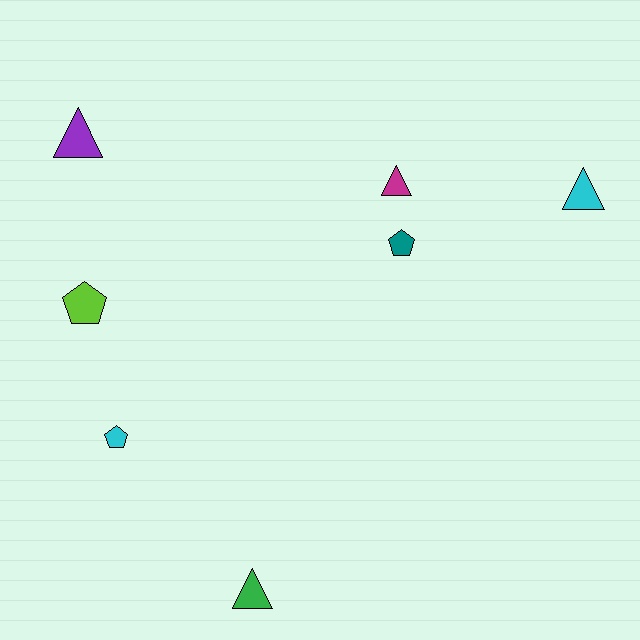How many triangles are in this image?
There are 4 triangles.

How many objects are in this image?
There are 7 objects.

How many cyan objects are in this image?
There are 2 cyan objects.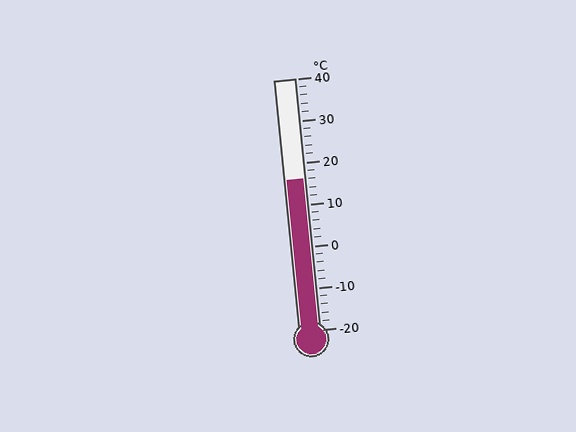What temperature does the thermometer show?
The thermometer shows approximately 16°C.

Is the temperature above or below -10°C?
The temperature is above -10°C.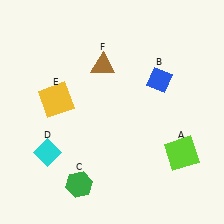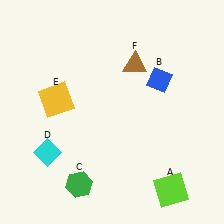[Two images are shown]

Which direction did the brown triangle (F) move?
The brown triangle (F) moved right.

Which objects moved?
The objects that moved are: the lime square (A), the brown triangle (F).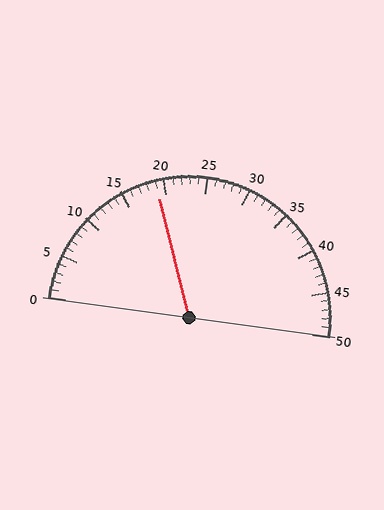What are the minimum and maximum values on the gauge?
The gauge ranges from 0 to 50.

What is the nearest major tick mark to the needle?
The nearest major tick mark is 20.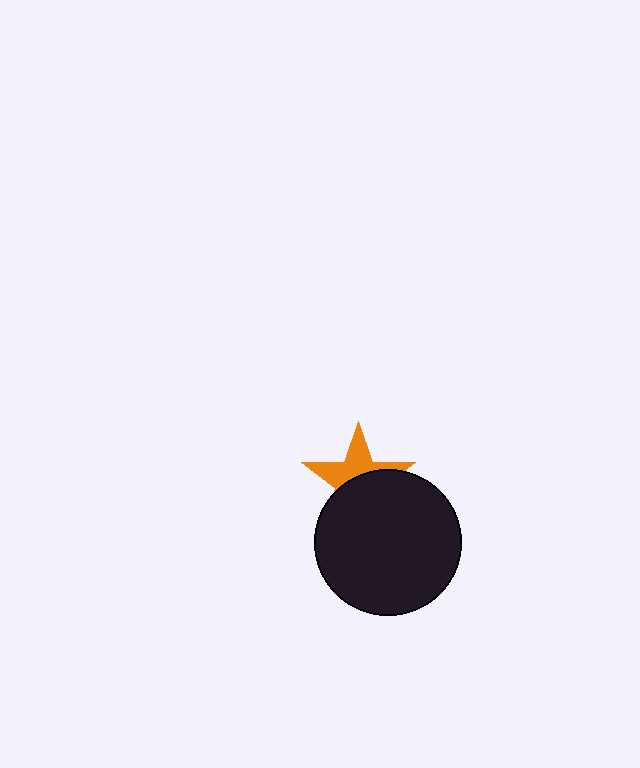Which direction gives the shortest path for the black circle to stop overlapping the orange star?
Moving down gives the shortest separation.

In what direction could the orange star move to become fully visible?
The orange star could move up. That would shift it out from behind the black circle entirely.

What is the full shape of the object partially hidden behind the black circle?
The partially hidden object is an orange star.